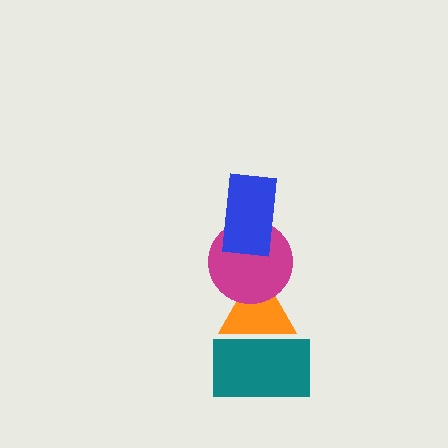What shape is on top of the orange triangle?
The magenta circle is on top of the orange triangle.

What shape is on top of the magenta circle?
The blue rectangle is on top of the magenta circle.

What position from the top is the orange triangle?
The orange triangle is 3rd from the top.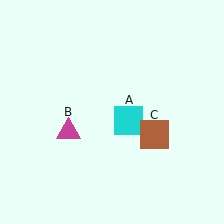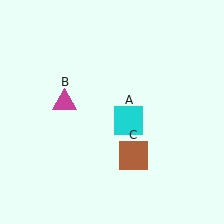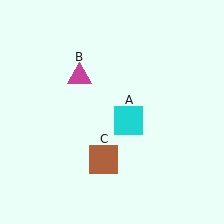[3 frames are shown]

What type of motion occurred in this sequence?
The magenta triangle (object B), brown square (object C) rotated clockwise around the center of the scene.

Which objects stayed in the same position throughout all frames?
Cyan square (object A) remained stationary.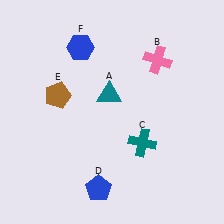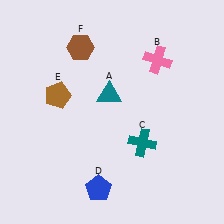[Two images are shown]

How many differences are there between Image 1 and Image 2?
There is 1 difference between the two images.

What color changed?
The hexagon (F) changed from blue in Image 1 to brown in Image 2.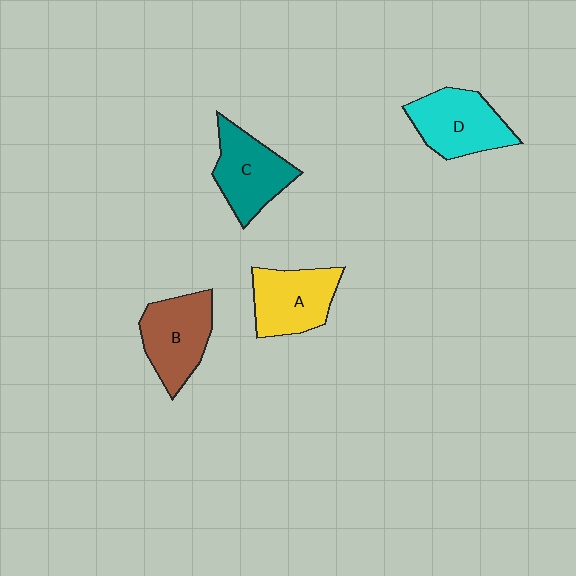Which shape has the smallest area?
Shape A (yellow).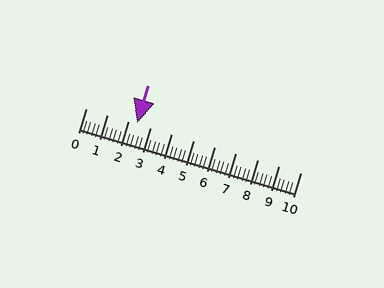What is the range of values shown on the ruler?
The ruler shows values from 0 to 10.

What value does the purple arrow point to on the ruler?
The purple arrow points to approximately 2.4.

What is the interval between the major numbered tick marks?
The major tick marks are spaced 1 units apart.